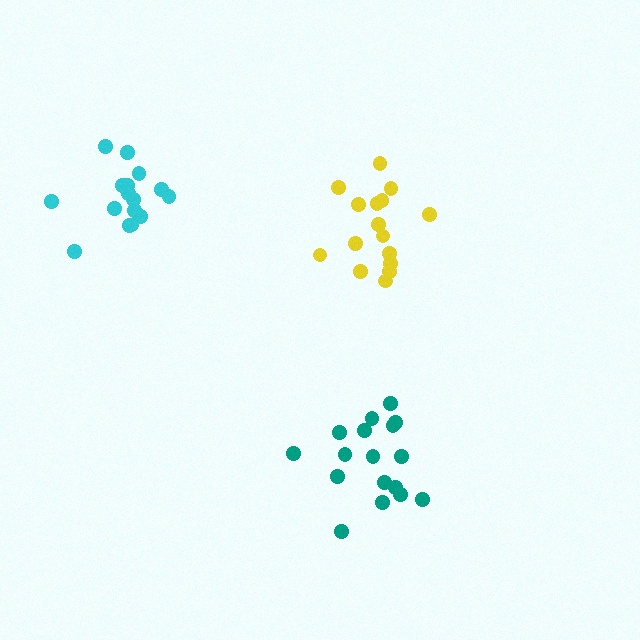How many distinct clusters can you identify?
There are 3 distinct clusters.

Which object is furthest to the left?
The cyan cluster is leftmost.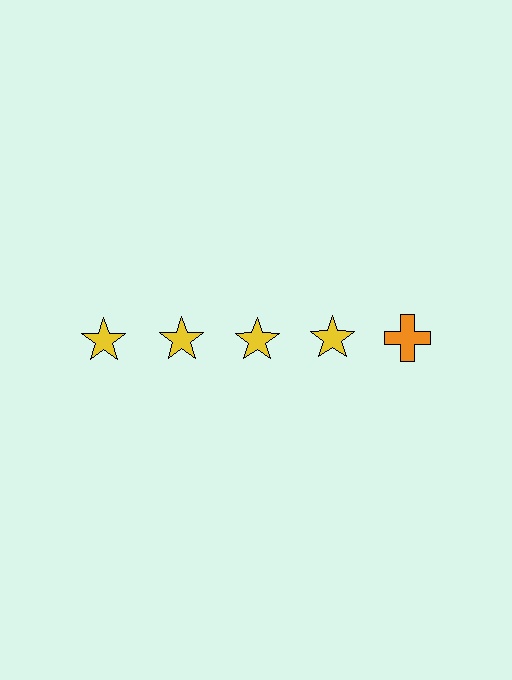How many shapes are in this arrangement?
There are 5 shapes arranged in a grid pattern.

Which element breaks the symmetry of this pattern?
The orange cross in the top row, rightmost column breaks the symmetry. All other shapes are yellow stars.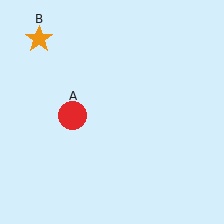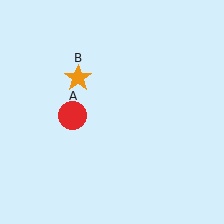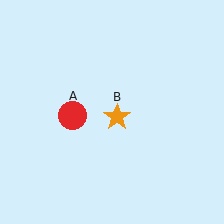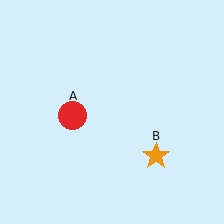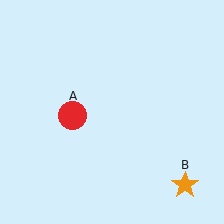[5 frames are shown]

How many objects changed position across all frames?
1 object changed position: orange star (object B).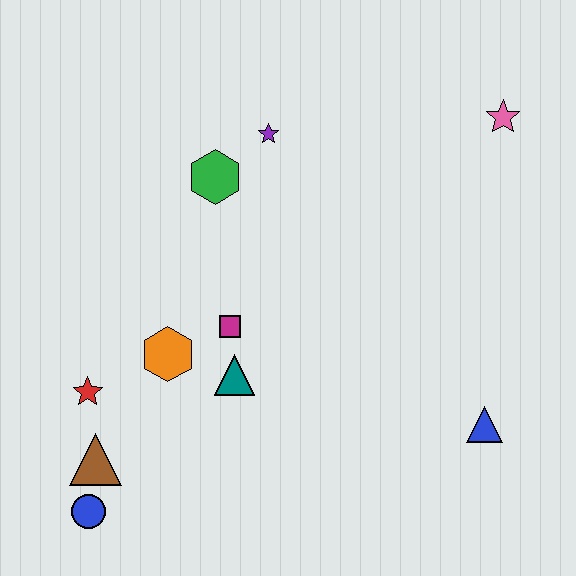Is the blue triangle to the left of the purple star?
No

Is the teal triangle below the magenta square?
Yes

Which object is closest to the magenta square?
The teal triangle is closest to the magenta square.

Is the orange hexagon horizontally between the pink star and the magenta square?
No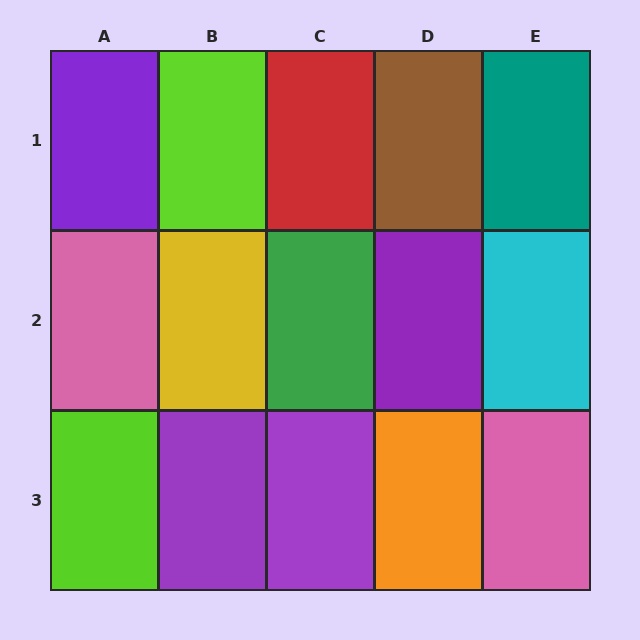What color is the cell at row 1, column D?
Brown.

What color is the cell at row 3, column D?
Orange.